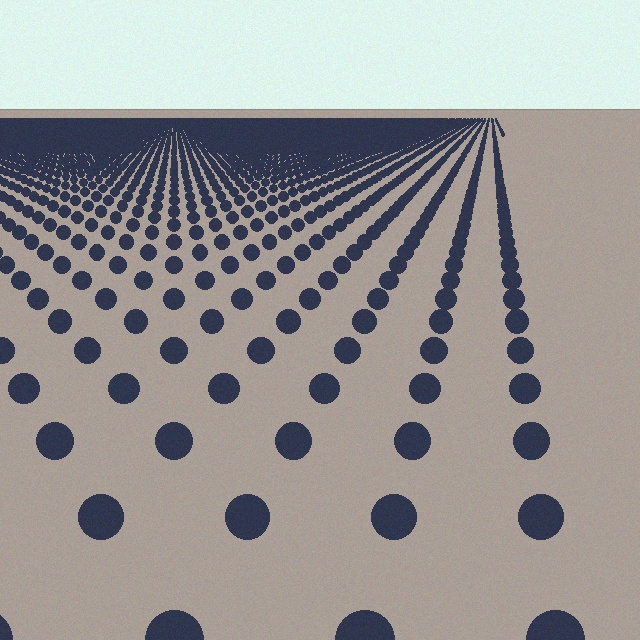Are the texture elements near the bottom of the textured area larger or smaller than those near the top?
Larger. Near the bottom, elements are closer to the viewer and appear at a bigger on-screen size.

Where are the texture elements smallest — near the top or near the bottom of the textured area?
Near the top.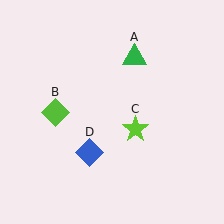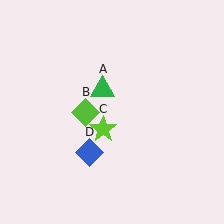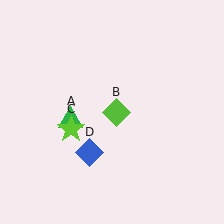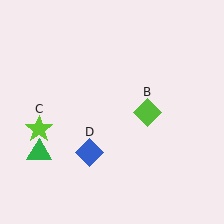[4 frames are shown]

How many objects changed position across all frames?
3 objects changed position: green triangle (object A), lime diamond (object B), lime star (object C).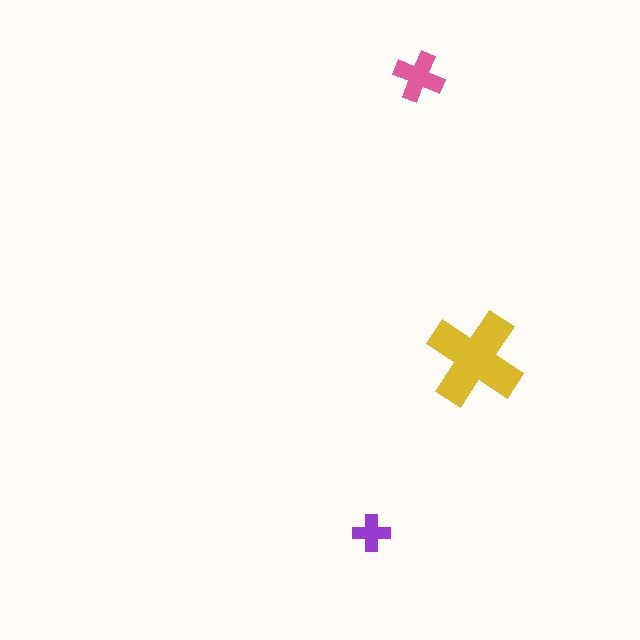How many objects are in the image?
There are 3 objects in the image.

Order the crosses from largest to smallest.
the yellow one, the pink one, the purple one.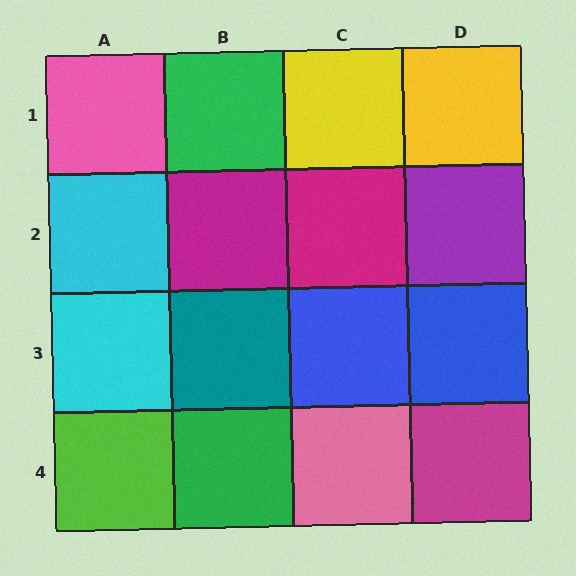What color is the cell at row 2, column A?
Cyan.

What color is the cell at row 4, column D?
Magenta.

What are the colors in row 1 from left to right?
Pink, green, yellow, yellow.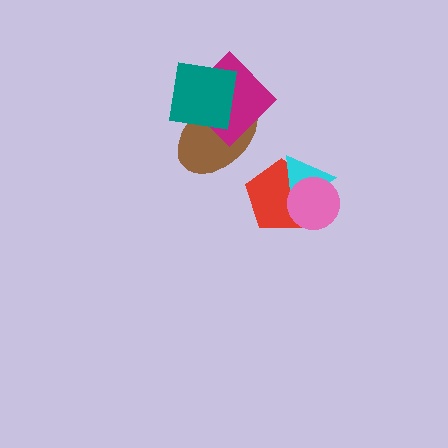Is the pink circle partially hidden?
No, no other shape covers it.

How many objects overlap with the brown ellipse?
2 objects overlap with the brown ellipse.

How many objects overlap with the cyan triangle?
2 objects overlap with the cyan triangle.